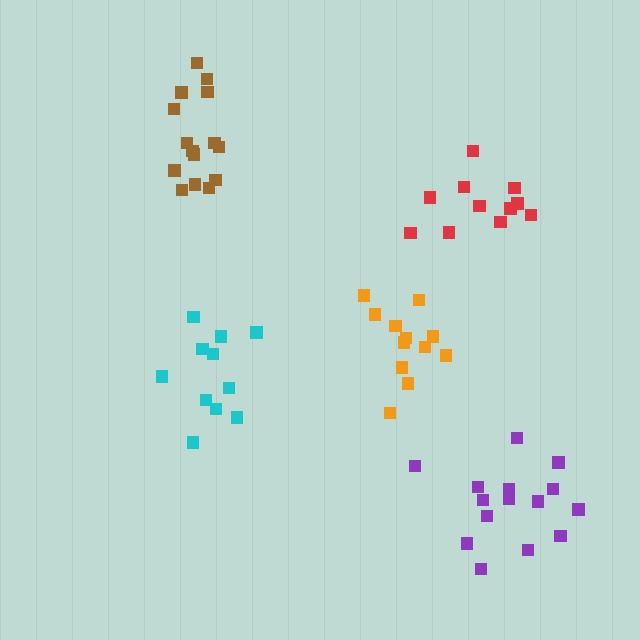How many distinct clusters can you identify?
There are 5 distinct clusters.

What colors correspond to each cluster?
The clusters are colored: cyan, red, orange, brown, purple.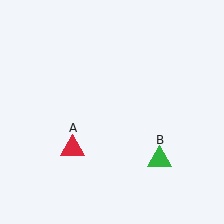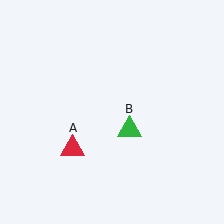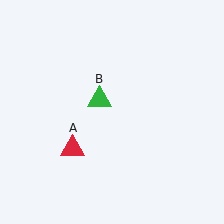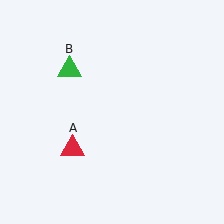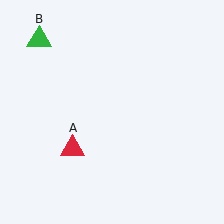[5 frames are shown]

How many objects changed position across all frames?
1 object changed position: green triangle (object B).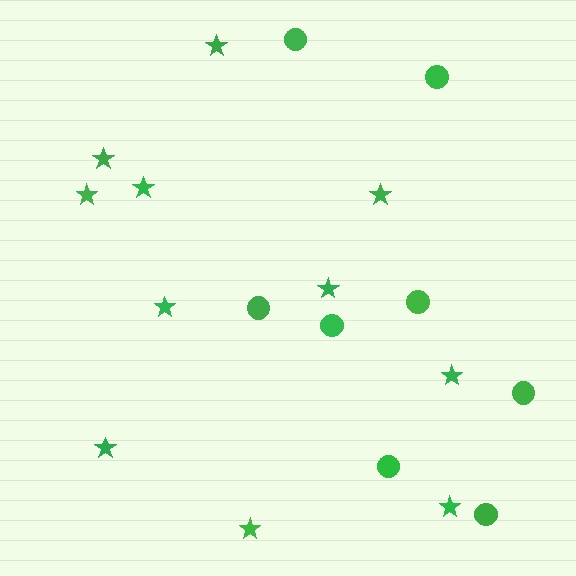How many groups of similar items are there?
There are 2 groups: one group of stars (11) and one group of circles (8).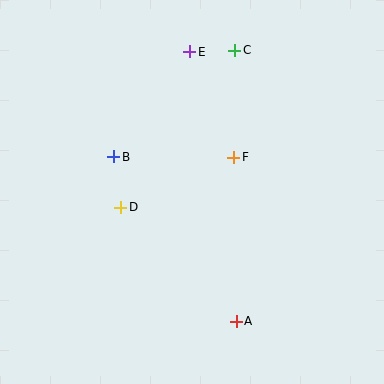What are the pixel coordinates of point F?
Point F is at (234, 157).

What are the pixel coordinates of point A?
Point A is at (236, 321).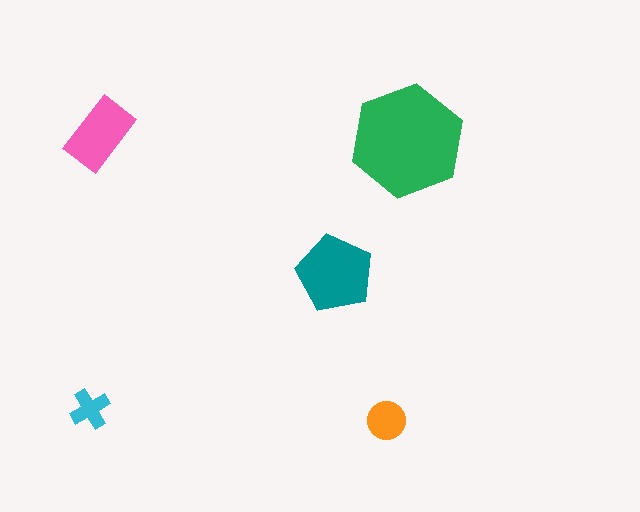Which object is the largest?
The green hexagon.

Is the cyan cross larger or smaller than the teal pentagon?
Smaller.